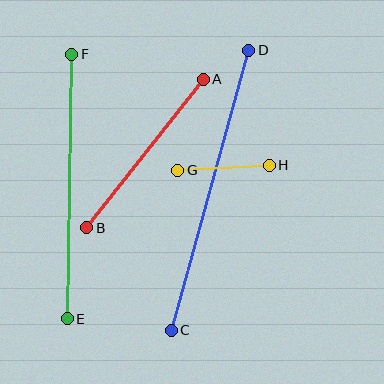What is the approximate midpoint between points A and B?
The midpoint is at approximately (145, 154) pixels.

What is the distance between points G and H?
The distance is approximately 91 pixels.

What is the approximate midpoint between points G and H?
The midpoint is at approximately (224, 168) pixels.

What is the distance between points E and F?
The distance is approximately 265 pixels.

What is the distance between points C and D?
The distance is approximately 290 pixels.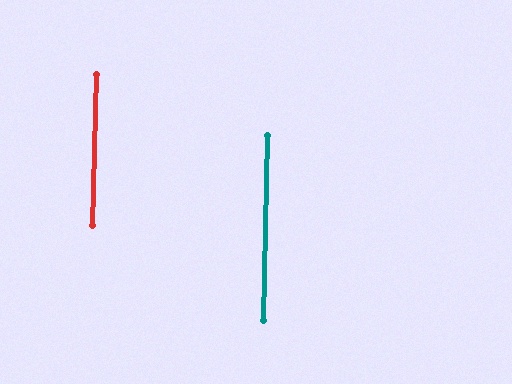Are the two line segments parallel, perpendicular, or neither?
Parallel — their directions differ by only 0.0°.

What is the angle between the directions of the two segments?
Approximately 0 degrees.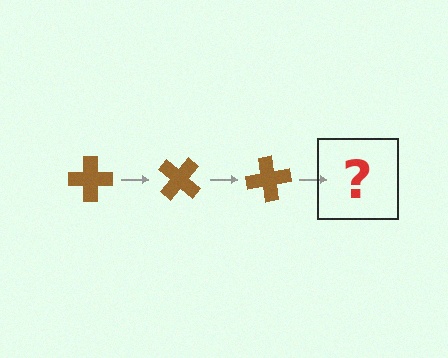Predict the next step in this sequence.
The next step is a brown cross rotated 120 degrees.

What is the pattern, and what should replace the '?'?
The pattern is that the cross rotates 40 degrees each step. The '?' should be a brown cross rotated 120 degrees.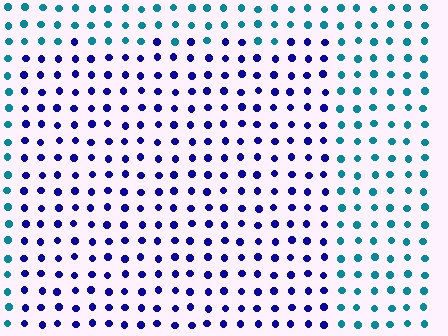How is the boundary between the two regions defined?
The boundary is defined purely by a slight shift in hue (about 55 degrees). Spacing, size, and orientation are identical on both sides.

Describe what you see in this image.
The image is filled with small teal elements in a uniform arrangement. A rectangle-shaped region is visible where the elements are tinted to a slightly different hue, forming a subtle color boundary.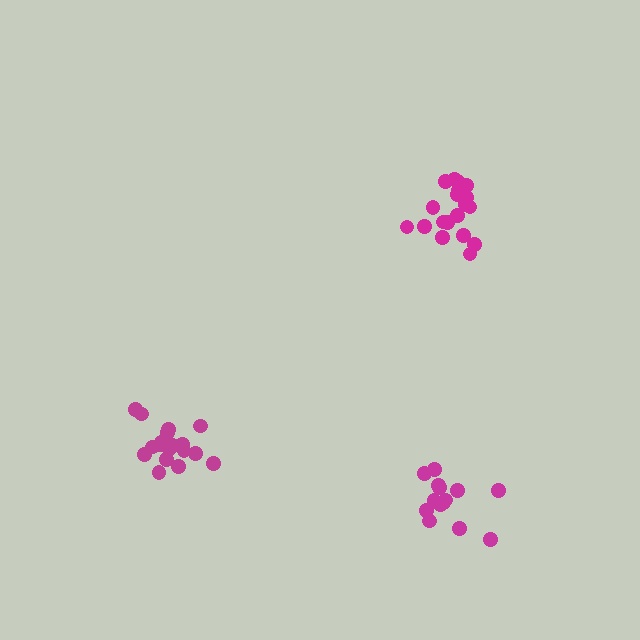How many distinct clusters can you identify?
There are 3 distinct clusters.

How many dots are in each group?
Group 1: 19 dots, Group 2: 14 dots, Group 3: 18 dots (51 total).